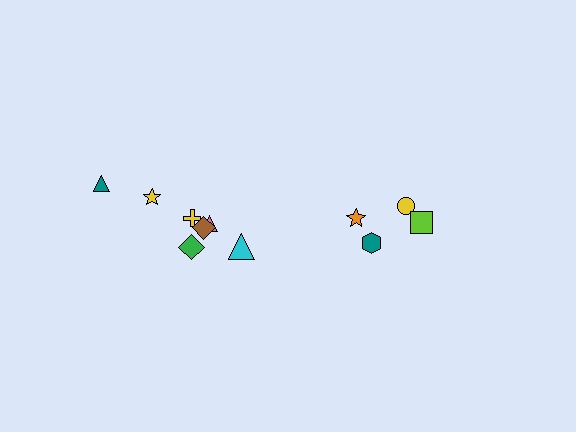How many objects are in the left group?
There are 7 objects.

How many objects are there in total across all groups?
There are 11 objects.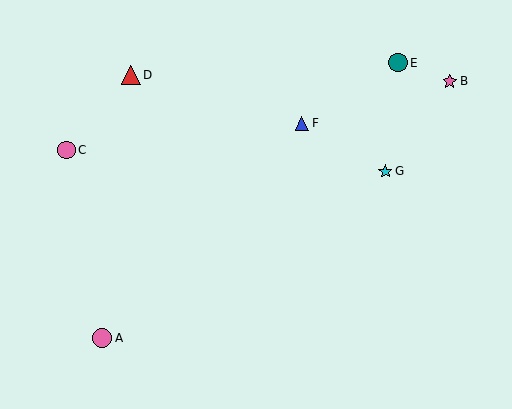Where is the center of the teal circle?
The center of the teal circle is at (398, 63).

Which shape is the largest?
The pink circle (labeled A) is the largest.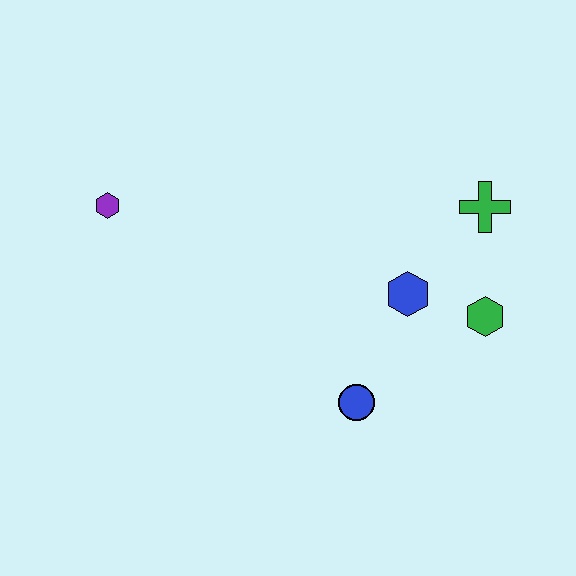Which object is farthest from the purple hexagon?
The green hexagon is farthest from the purple hexagon.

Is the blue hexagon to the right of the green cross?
No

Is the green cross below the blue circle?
No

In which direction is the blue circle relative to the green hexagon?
The blue circle is to the left of the green hexagon.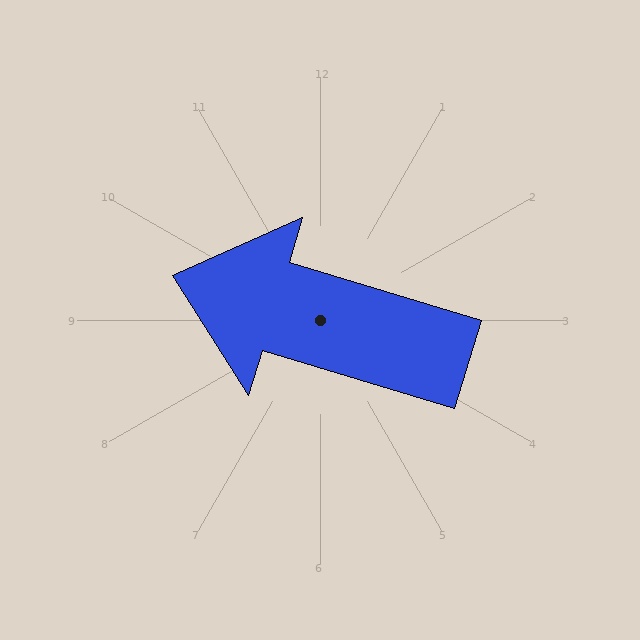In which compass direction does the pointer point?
West.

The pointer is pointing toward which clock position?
Roughly 10 o'clock.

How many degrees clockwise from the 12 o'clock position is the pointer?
Approximately 287 degrees.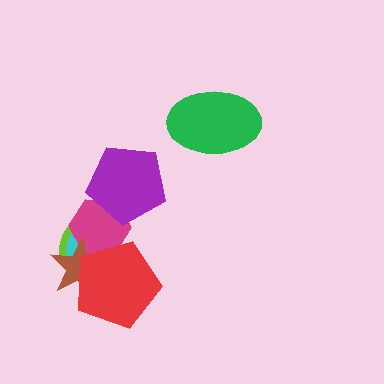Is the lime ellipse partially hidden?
Yes, it is partially covered by another shape.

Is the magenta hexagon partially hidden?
Yes, it is partially covered by another shape.